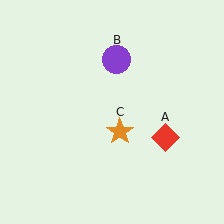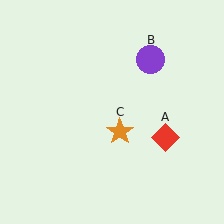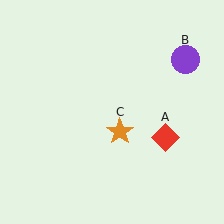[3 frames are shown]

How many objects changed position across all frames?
1 object changed position: purple circle (object B).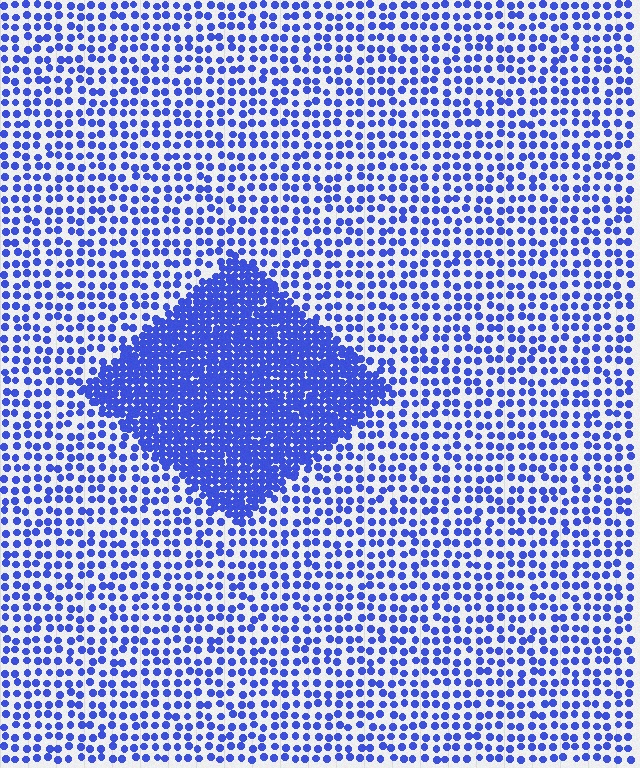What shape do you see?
I see a diamond.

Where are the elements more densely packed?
The elements are more densely packed inside the diamond boundary.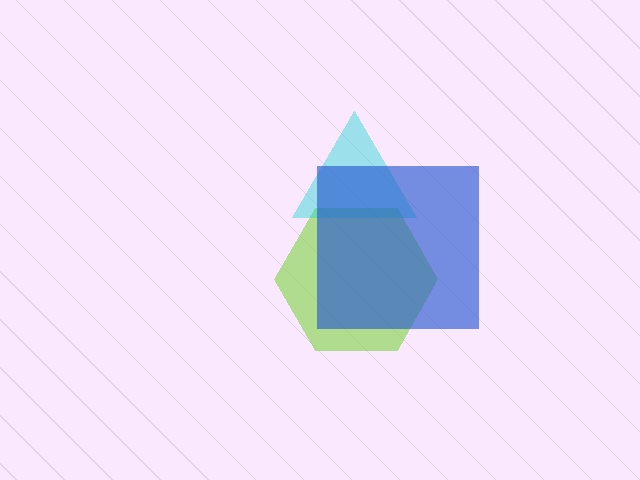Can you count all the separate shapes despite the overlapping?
Yes, there are 3 separate shapes.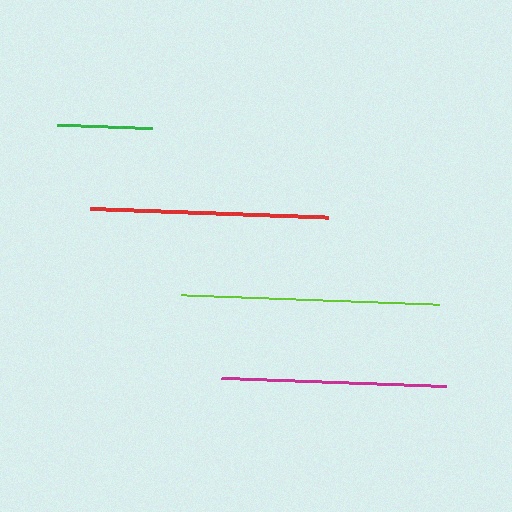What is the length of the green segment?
The green segment is approximately 95 pixels long.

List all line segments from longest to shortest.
From longest to shortest: lime, red, magenta, green.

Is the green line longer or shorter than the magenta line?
The magenta line is longer than the green line.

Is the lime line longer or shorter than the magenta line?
The lime line is longer than the magenta line.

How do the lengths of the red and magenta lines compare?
The red and magenta lines are approximately the same length.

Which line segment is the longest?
The lime line is the longest at approximately 259 pixels.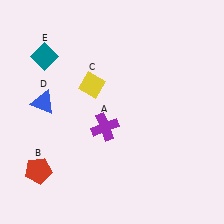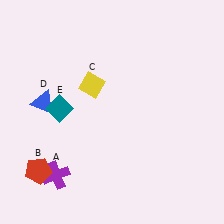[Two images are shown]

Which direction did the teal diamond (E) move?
The teal diamond (E) moved down.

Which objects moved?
The objects that moved are: the purple cross (A), the teal diamond (E).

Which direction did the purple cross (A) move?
The purple cross (A) moved left.